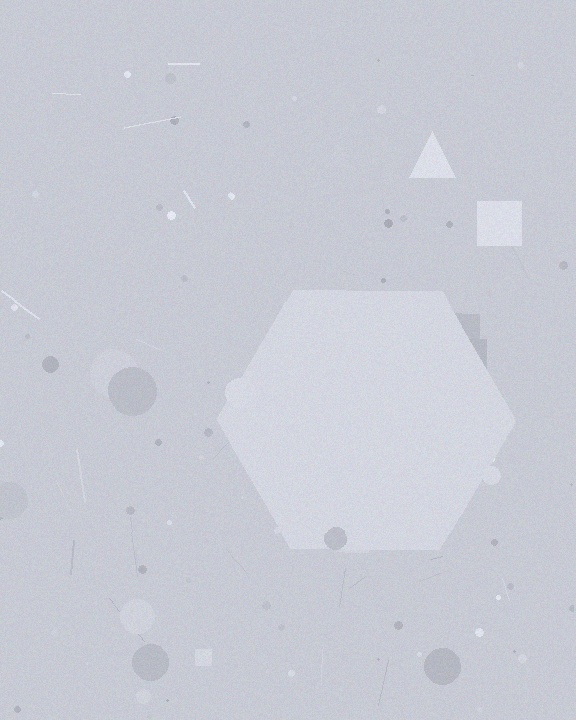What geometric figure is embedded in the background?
A hexagon is embedded in the background.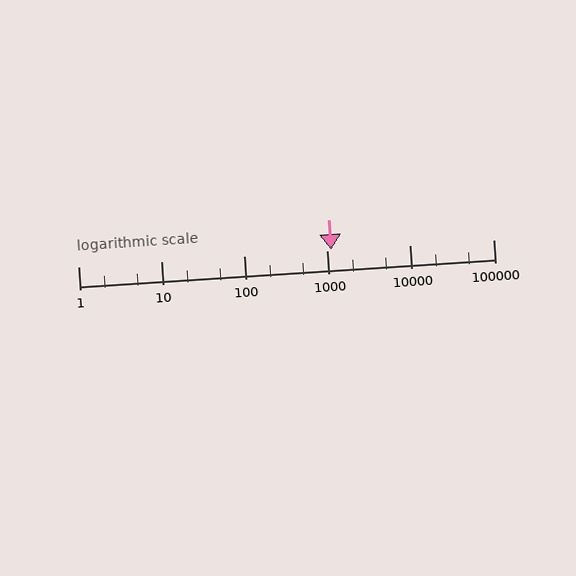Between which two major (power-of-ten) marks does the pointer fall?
The pointer is between 1000 and 10000.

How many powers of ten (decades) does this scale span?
The scale spans 5 decades, from 1 to 100000.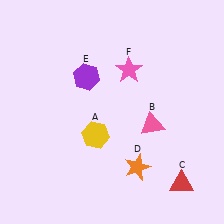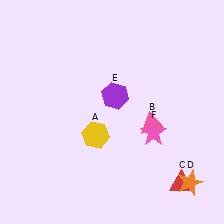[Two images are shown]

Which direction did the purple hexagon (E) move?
The purple hexagon (E) moved right.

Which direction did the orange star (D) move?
The orange star (D) moved right.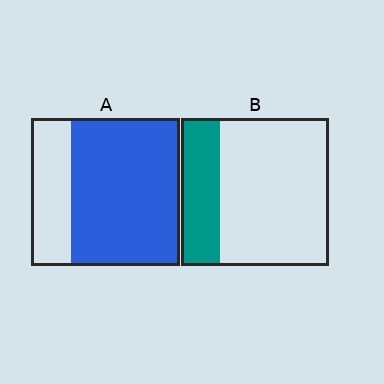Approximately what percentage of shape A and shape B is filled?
A is approximately 75% and B is approximately 25%.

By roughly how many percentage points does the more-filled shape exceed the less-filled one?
By roughly 45 percentage points (A over B).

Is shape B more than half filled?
No.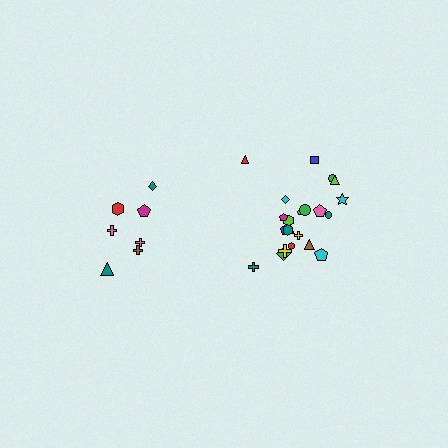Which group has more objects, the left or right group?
The right group.